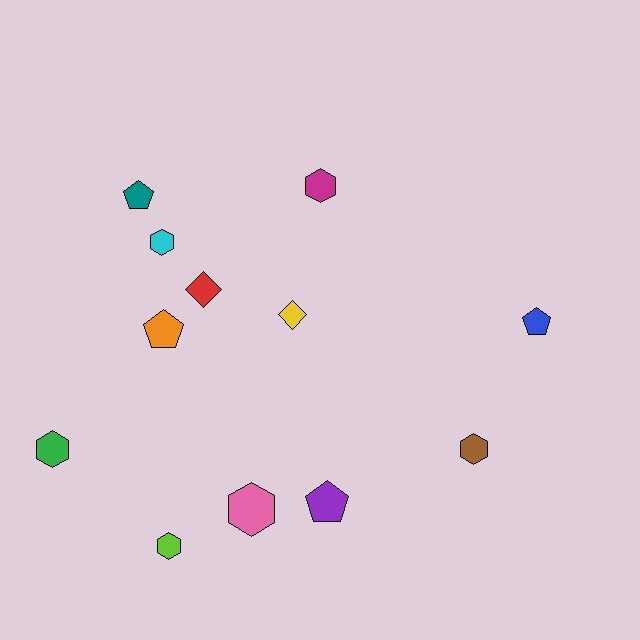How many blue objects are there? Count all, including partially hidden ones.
There is 1 blue object.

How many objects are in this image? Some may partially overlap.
There are 12 objects.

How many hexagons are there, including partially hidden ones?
There are 6 hexagons.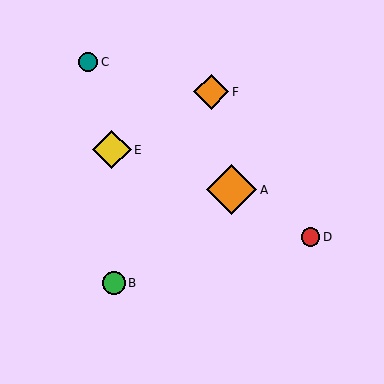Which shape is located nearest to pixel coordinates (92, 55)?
The teal circle (labeled C) at (88, 62) is nearest to that location.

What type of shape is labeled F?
Shape F is an orange diamond.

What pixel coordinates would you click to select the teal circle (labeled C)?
Click at (88, 62) to select the teal circle C.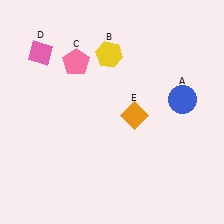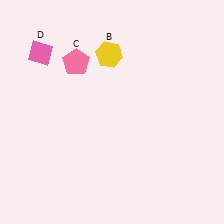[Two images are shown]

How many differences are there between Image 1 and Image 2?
There are 2 differences between the two images.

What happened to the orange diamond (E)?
The orange diamond (E) was removed in Image 2. It was in the bottom-right area of Image 1.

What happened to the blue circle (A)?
The blue circle (A) was removed in Image 2. It was in the top-right area of Image 1.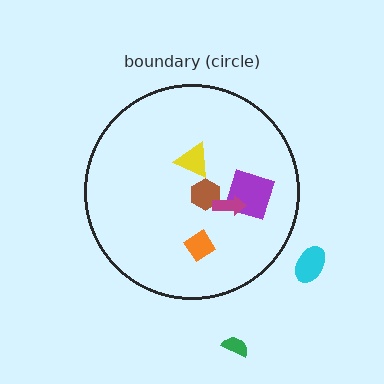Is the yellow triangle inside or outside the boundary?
Inside.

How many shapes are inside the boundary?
5 inside, 2 outside.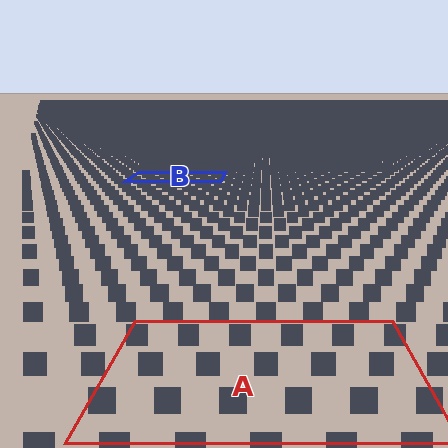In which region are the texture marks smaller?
The texture marks are smaller in region B, because it is farther away.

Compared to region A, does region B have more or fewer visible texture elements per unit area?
Region B has more texture elements per unit area — they are packed more densely because it is farther away.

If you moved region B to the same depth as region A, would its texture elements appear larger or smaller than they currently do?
They would appear larger. At a closer depth, the same texture elements are projected at a bigger on-screen size.